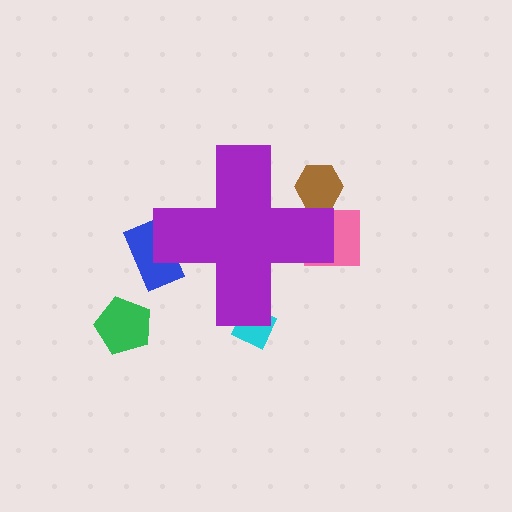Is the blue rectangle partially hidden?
Yes, the blue rectangle is partially hidden behind the purple cross.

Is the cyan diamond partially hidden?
Yes, the cyan diamond is partially hidden behind the purple cross.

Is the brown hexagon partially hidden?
Yes, the brown hexagon is partially hidden behind the purple cross.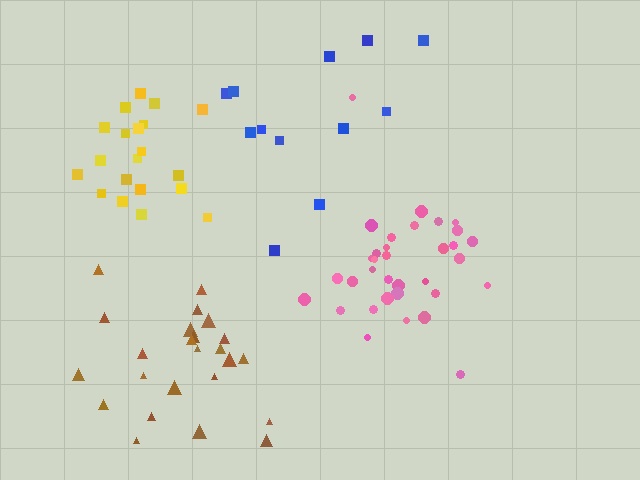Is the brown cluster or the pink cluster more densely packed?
Pink.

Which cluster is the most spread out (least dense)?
Blue.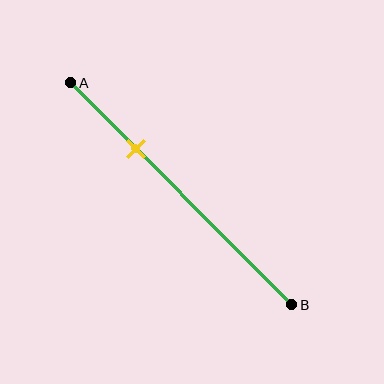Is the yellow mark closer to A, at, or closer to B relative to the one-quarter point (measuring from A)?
The yellow mark is closer to point B than the one-quarter point of segment AB.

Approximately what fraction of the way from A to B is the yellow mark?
The yellow mark is approximately 30% of the way from A to B.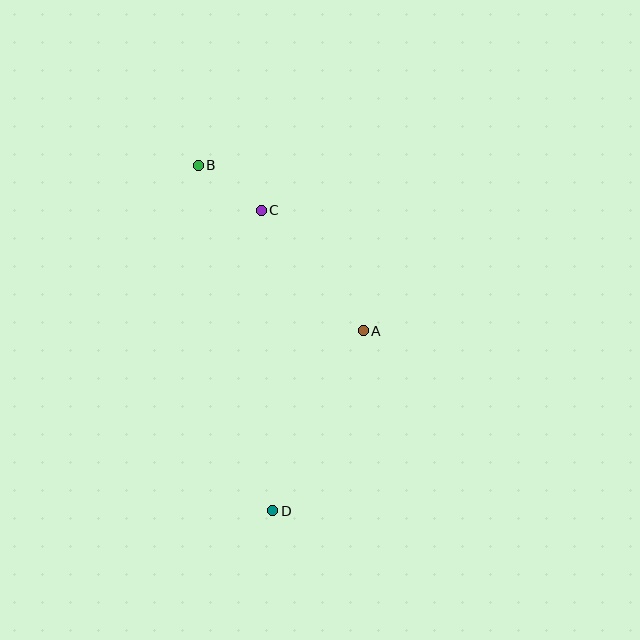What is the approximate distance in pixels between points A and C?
The distance between A and C is approximately 157 pixels.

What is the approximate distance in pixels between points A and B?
The distance between A and B is approximately 234 pixels.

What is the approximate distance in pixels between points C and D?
The distance between C and D is approximately 300 pixels.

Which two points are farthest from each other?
Points B and D are farthest from each other.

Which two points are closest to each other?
Points B and C are closest to each other.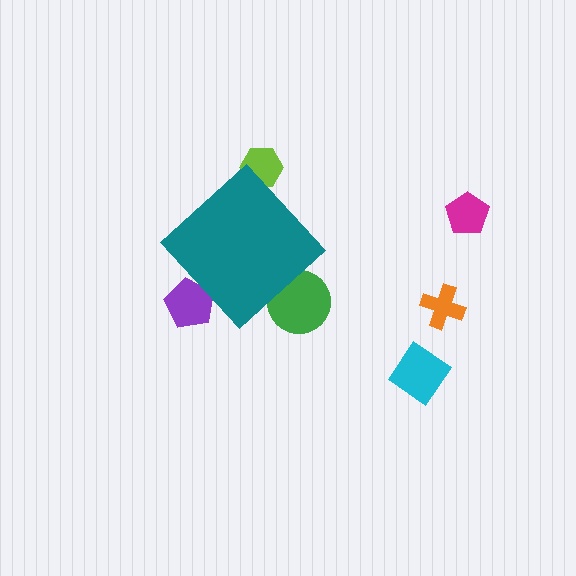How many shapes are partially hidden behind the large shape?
3 shapes are partially hidden.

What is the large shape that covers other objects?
A teal diamond.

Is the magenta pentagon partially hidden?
No, the magenta pentagon is fully visible.